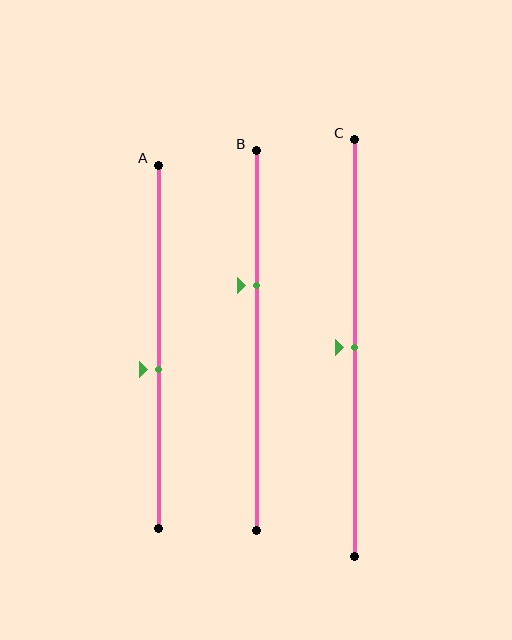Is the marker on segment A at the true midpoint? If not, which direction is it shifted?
No, the marker on segment A is shifted downward by about 6% of the segment length.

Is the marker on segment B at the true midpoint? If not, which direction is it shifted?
No, the marker on segment B is shifted upward by about 14% of the segment length.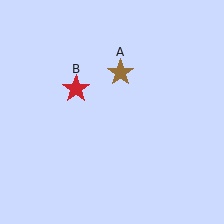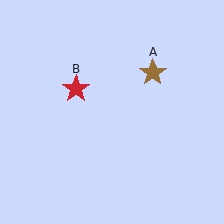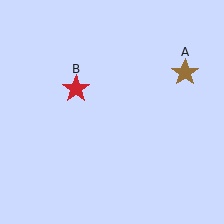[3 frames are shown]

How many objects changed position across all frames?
1 object changed position: brown star (object A).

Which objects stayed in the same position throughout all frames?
Red star (object B) remained stationary.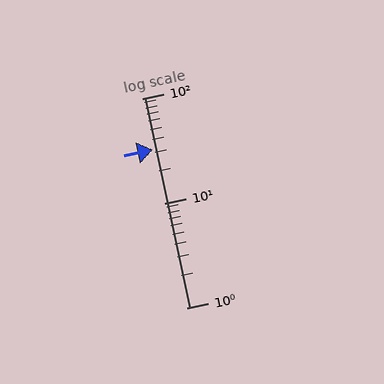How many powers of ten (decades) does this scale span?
The scale spans 2 decades, from 1 to 100.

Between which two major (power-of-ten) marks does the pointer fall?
The pointer is between 10 and 100.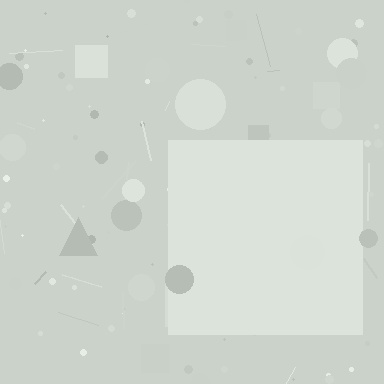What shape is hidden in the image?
A square is hidden in the image.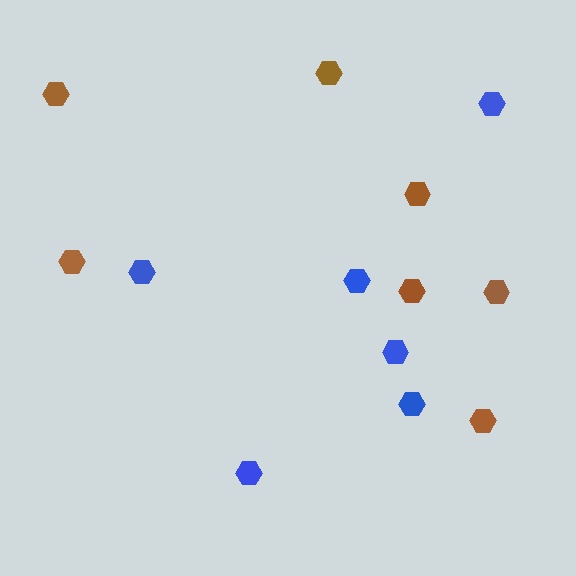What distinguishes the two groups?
There are 2 groups: one group of brown hexagons (7) and one group of blue hexagons (6).